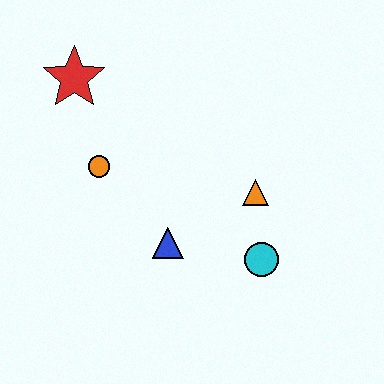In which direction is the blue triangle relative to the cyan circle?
The blue triangle is to the left of the cyan circle.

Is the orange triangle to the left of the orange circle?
No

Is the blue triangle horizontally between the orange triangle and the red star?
Yes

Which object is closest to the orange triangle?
The cyan circle is closest to the orange triangle.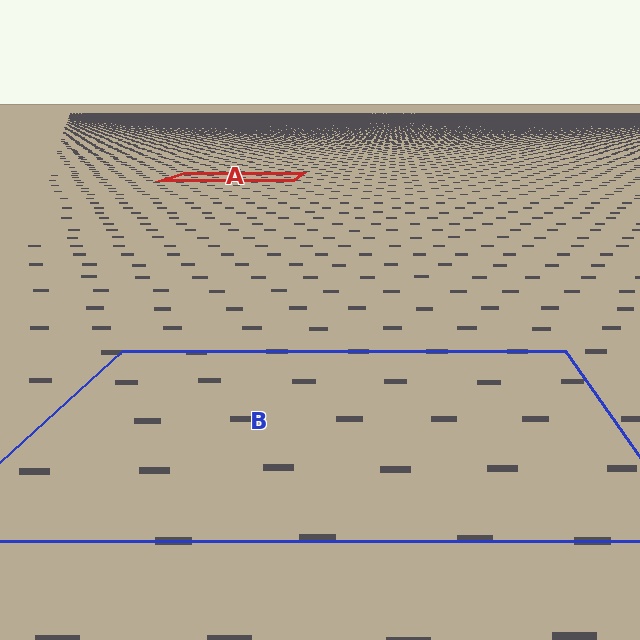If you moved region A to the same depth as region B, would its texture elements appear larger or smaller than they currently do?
They would appear larger. At a closer depth, the same texture elements are projected at a bigger on-screen size.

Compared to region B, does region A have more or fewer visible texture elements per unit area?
Region A has more texture elements per unit area — they are packed more densely because it is farther away.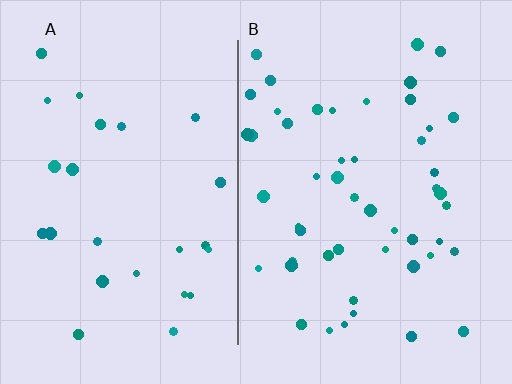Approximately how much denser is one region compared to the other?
Approximately 2.0× — region B over region A.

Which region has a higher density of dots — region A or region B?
B (the right).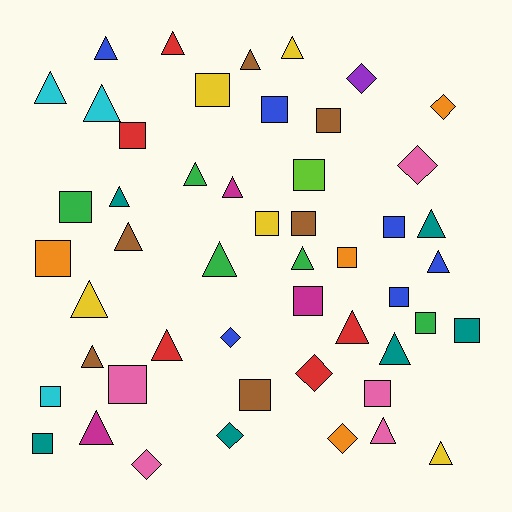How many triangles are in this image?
There are 22 triangles.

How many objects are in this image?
There are 50 objects.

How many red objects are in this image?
There are 5 red objects.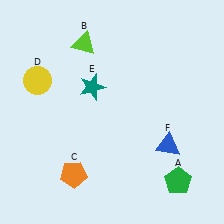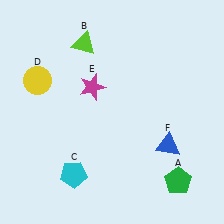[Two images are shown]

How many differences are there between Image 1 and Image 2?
There are 2 differences between the two images.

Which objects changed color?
C changed from orange to cyan. E changed from teal to magenta.